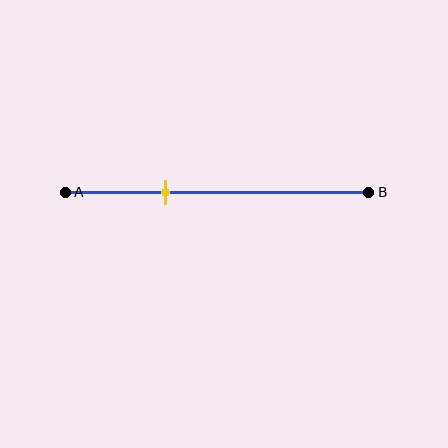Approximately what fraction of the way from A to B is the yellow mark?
The yellow mark is approximately 35% of the way from A to B.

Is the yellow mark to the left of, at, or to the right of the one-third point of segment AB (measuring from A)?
The yellow mark is approximately at the one-third point of segment AB.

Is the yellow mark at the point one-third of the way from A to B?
Yes, the mark is approximately at the one-third point.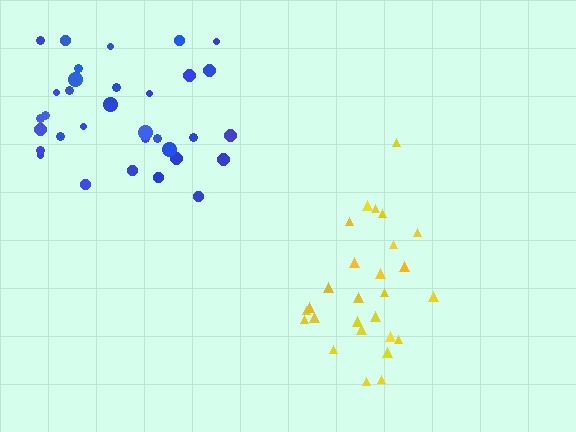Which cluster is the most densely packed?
Yellow.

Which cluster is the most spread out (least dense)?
Blue.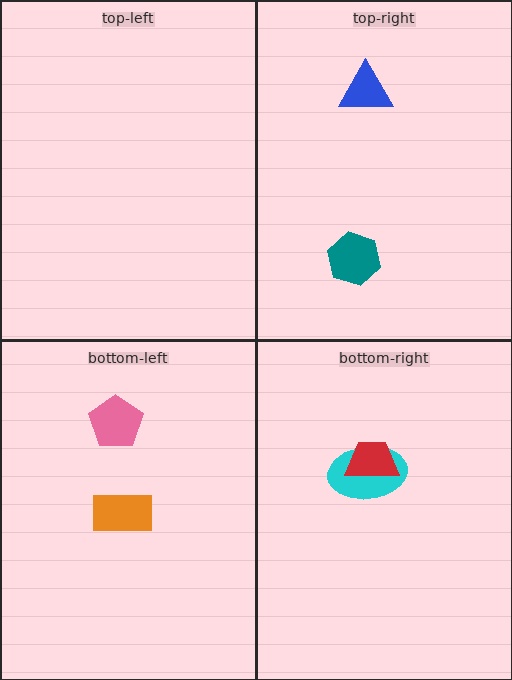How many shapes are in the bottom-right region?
2.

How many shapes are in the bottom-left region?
2.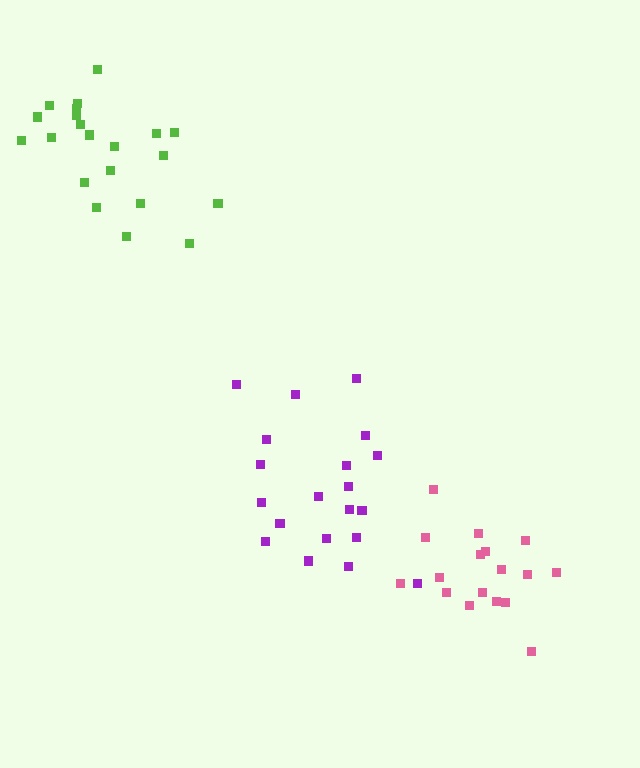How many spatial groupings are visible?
There are 3 spatial groupings.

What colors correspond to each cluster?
The clusters are colored: pink, lime, purple.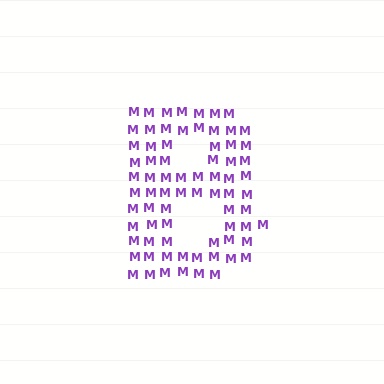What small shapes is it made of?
It is made of small letter M's.